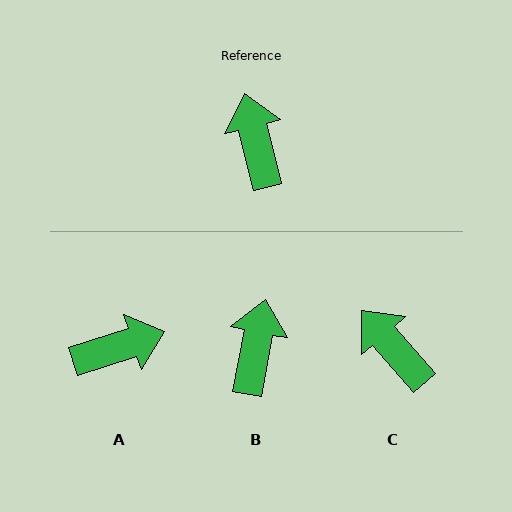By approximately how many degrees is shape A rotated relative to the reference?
Approximately 86 degrees clockwise.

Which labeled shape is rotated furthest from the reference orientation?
A, about 86 degrees away.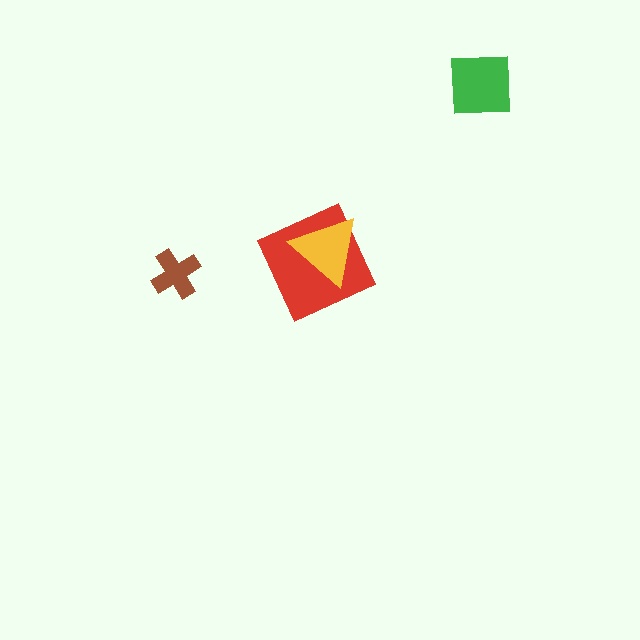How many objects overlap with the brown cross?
0 objects overlap with the brown cross.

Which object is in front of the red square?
The yellow triangle is in front of the red square.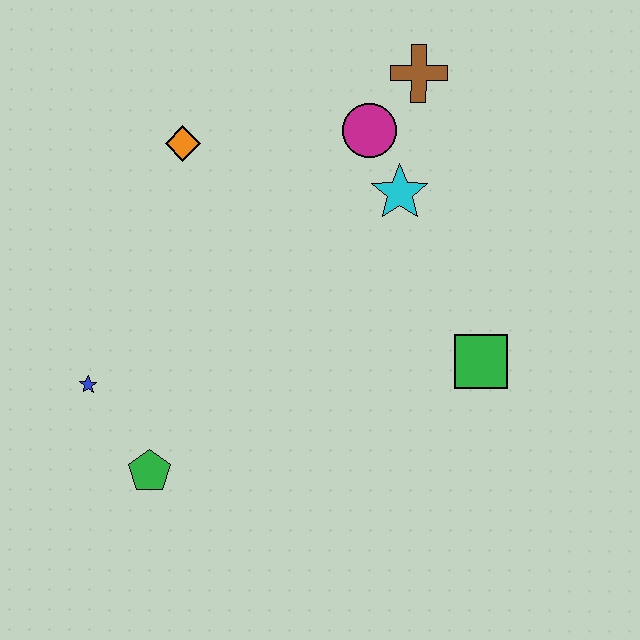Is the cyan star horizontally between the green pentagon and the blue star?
No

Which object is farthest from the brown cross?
The green pentagon is farthest from the brown cross.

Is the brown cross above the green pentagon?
Yes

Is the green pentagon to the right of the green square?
No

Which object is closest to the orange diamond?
The magenta circle is closest to the orange diamond.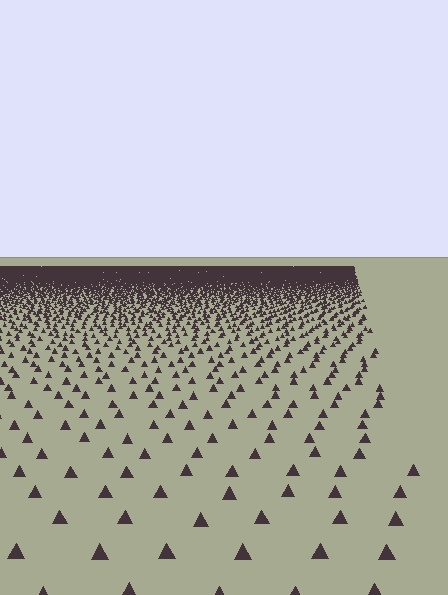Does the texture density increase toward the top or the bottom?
Density increases toward the top.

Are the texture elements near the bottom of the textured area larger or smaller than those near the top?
Larger. Near the bottom, elements are closer to the viewer and appear at a bigger on-screen size.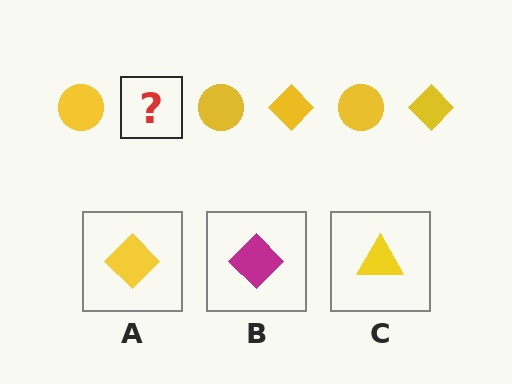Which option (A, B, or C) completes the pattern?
A.